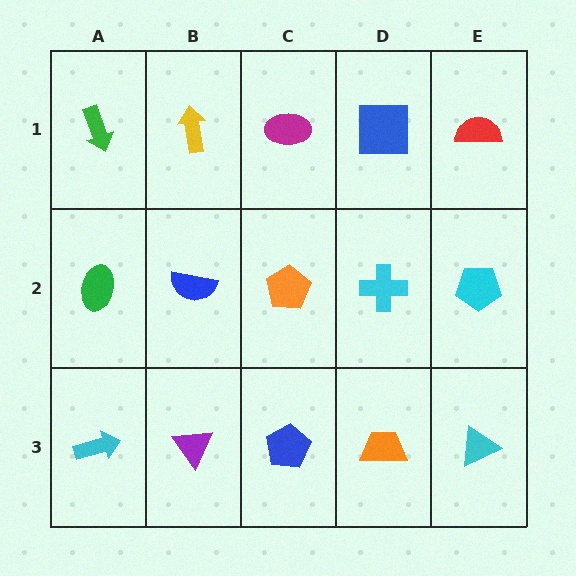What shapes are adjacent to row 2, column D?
A blue square (row 1, column D), an orange trapezoid (row 3, column D), an orange pentagon (row 2, column C), a cyan pentagon (row 2, column E).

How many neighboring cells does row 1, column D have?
3.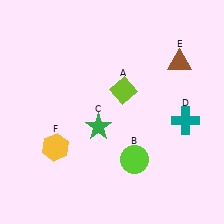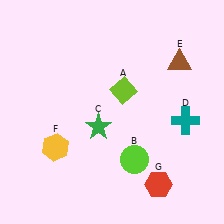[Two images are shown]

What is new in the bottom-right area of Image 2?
A red hexagon (G) was added in the bottom-right area of Image 2.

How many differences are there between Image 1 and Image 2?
There is 1 difference between the two images.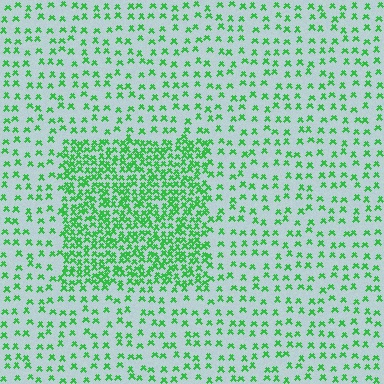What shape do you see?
I see a rectangle.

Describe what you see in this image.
The image contains small green elements arranged at two different densities. A rectangle-shaped region is visible where the elements are more densely packed than the surrounding area.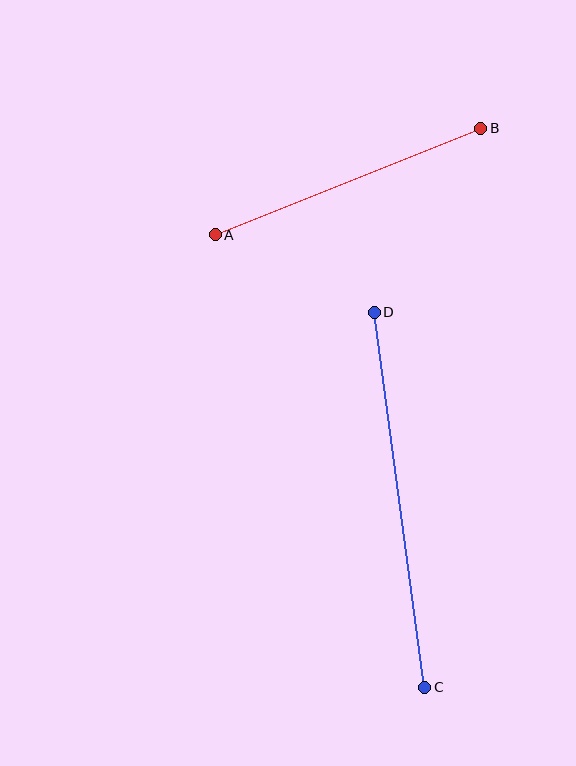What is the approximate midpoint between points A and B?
The midpoint is at approximately (348, 182) pixels.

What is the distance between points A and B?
The distance is approximately 286 pixels.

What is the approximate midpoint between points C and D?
The midpoint is at approximately (399, 500) pixels.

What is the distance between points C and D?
The distance is approximately 378 pixels.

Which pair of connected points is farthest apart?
Points C and D are farthest apart.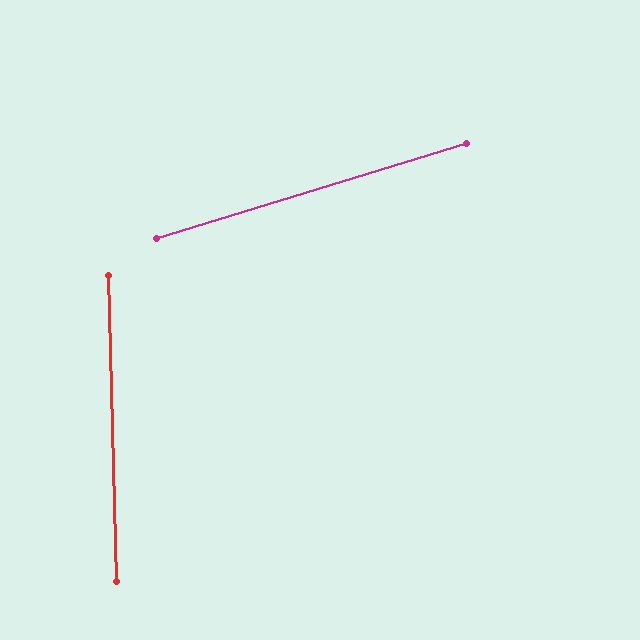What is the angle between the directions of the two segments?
Approximately 74 degrees.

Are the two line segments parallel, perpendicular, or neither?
Neither parallel nor perpendicular — they differ by about 74°.